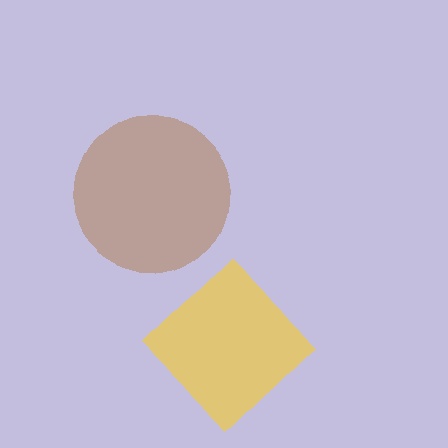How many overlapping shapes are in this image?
There are 2 overlapping shapes in the image.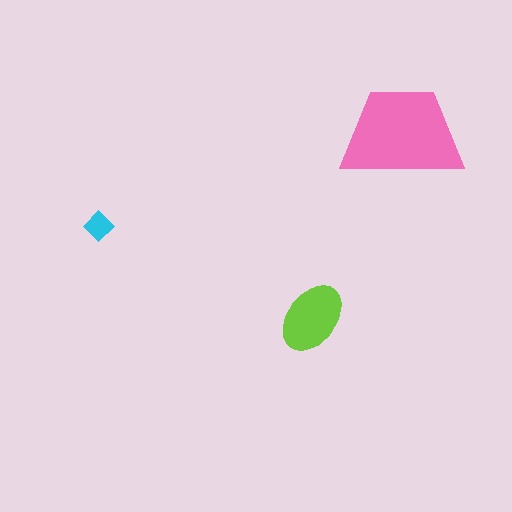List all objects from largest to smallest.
The pink trapezoid, the lime ellipse, the cyan diamond.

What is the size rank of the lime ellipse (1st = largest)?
2nd.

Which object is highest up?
The pink trapezoid is topmost.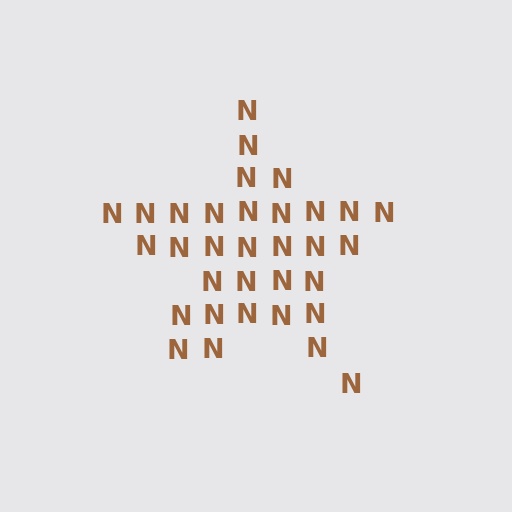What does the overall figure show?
The overall figure shows a star.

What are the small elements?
The small elements are letter N's.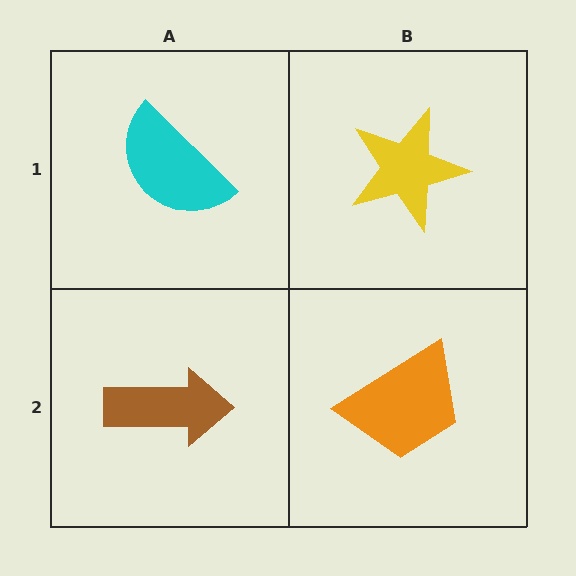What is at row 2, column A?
A brown arrow.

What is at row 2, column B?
An orange trapezoid.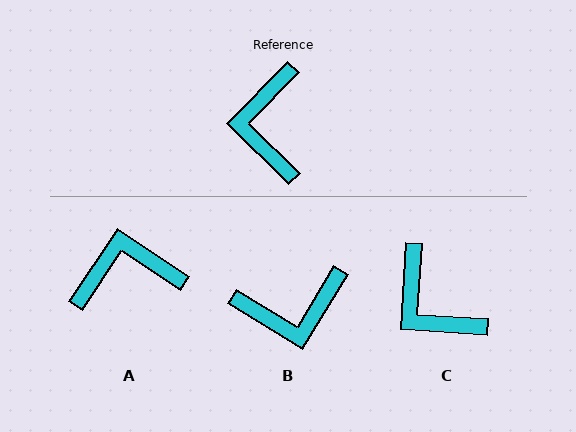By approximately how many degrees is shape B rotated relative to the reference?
Approximately 103 degrees counter-clockwise.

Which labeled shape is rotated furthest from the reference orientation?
B, about 103 degrees away.